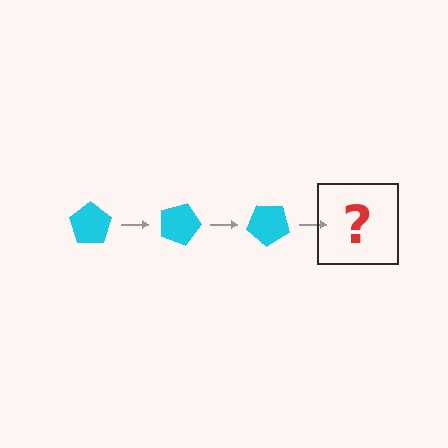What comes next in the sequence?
The next element should be a cyan pentagon rotated 60 degrees.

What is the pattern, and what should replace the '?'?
The pattern is that the pentagon rotates 20 degrees each step. The '?' should be a cyan pentagon rotated 60 degrees.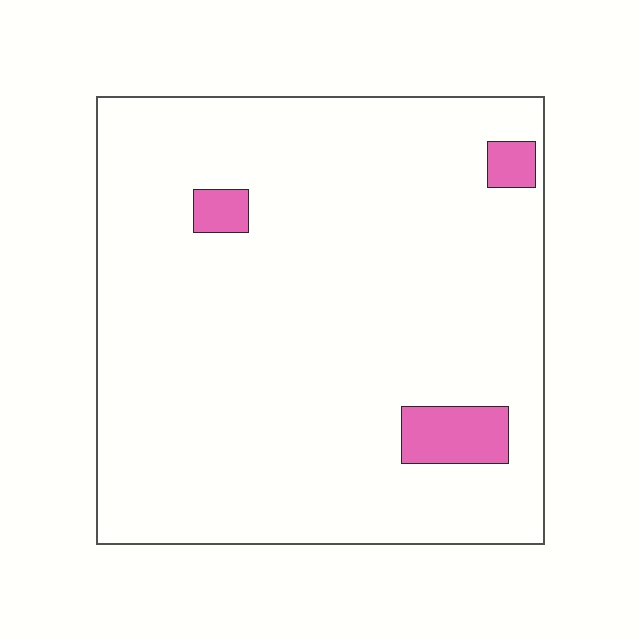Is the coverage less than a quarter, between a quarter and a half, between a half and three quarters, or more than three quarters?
Less than a quarter.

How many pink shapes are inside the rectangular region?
3.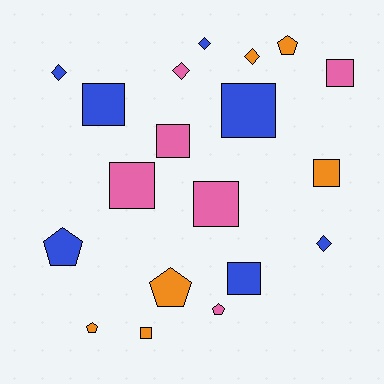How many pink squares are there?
There are 4 pink squares.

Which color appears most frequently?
Blue, with 7 objects.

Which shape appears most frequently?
Square, with 9 objects.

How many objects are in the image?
There are 19 objects.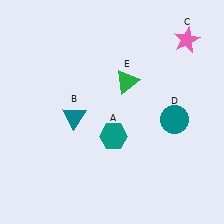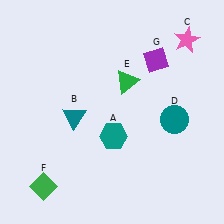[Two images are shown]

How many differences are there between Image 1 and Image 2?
There are 2 differences between the two images.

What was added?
A green diamond (F), a purple diamond (G) were added in Image 2.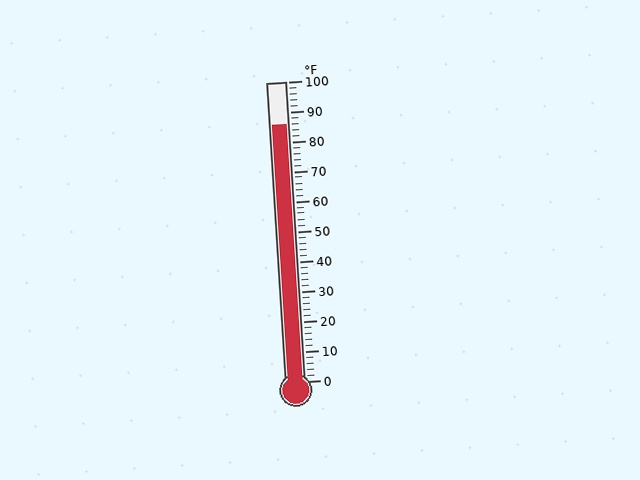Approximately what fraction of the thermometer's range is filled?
The thermometer is filled to approximately 85% of its range.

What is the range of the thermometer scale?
The thermometer scale ranges from 0°F to 100°F.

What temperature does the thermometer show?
The thermometer shows approximately 86°F.